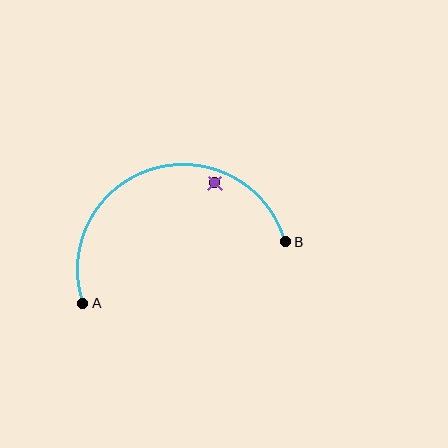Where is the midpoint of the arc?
The arc midpoint is the point on the curve farthest from the straight line joining A and B. It sits above that line.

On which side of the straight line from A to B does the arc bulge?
The arc bulges above the straight line connecting A and B.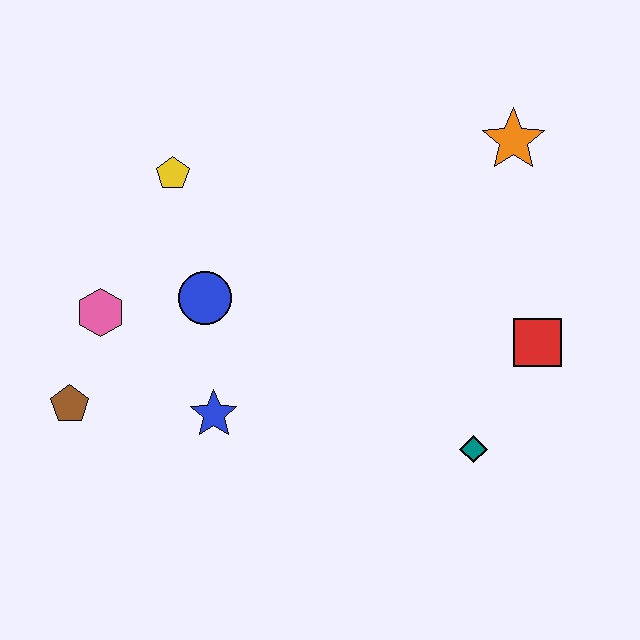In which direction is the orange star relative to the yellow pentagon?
The orange star is to the right of the yellow pentagon.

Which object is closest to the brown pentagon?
The pink hexagon is closest to the brown pentagon.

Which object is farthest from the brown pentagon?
The orange star is farthest from the brown pentagon.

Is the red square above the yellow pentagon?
No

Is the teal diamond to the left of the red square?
Yes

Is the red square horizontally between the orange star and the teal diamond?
No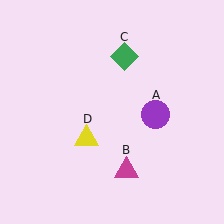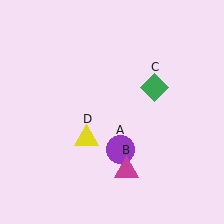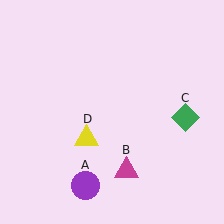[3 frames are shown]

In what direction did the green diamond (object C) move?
The green diamond (object C) moved down and to the right.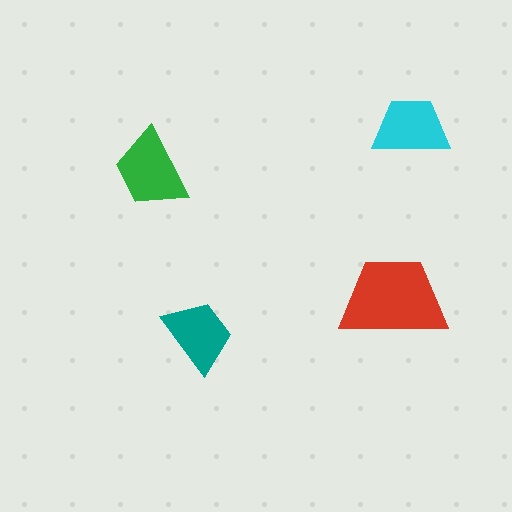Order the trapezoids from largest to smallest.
the red one, the green one, the cyan one, the teal one.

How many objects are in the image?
There are 4 objects in the image.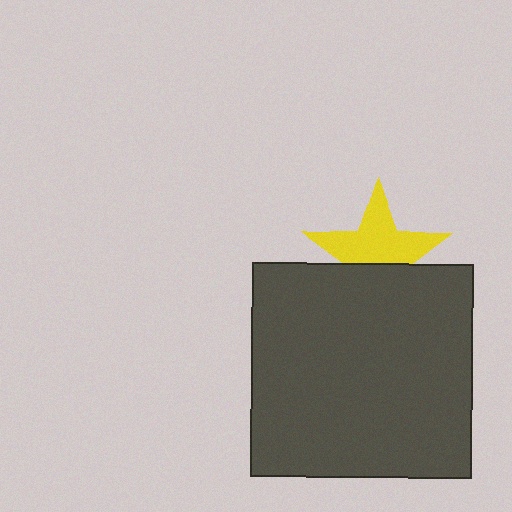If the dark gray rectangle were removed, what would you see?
You would see the complete yellow star.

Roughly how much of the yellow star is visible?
About half of it is visible (roughly 61%).